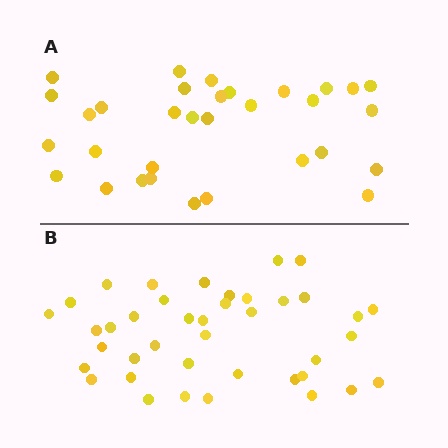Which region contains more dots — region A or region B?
Region B (the bottom region) has more dots.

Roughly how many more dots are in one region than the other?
Region B has roughly 8 or so more dots than region A.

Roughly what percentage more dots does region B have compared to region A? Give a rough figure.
About 25% more.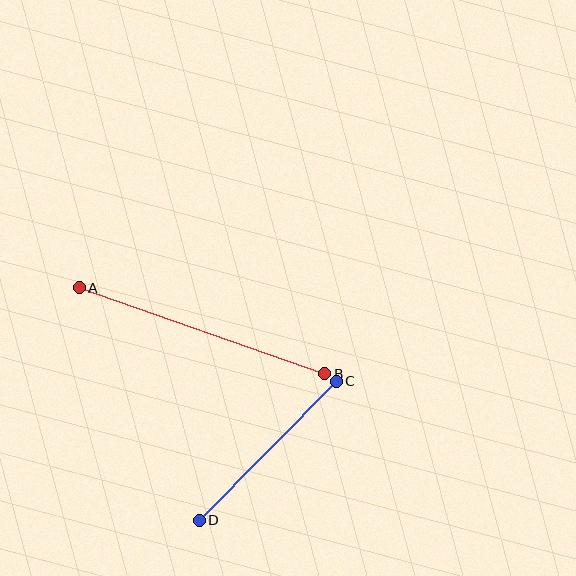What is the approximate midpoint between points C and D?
The midpoint is at approximately (268, 451) pixels.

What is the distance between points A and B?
The distance is approximately 260 pixels.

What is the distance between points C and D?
The distance is approximately 195 pixels.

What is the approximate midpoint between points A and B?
The midpoint is at approximately (202, 331) pixels.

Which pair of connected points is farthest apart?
Points A and B are farthest apart.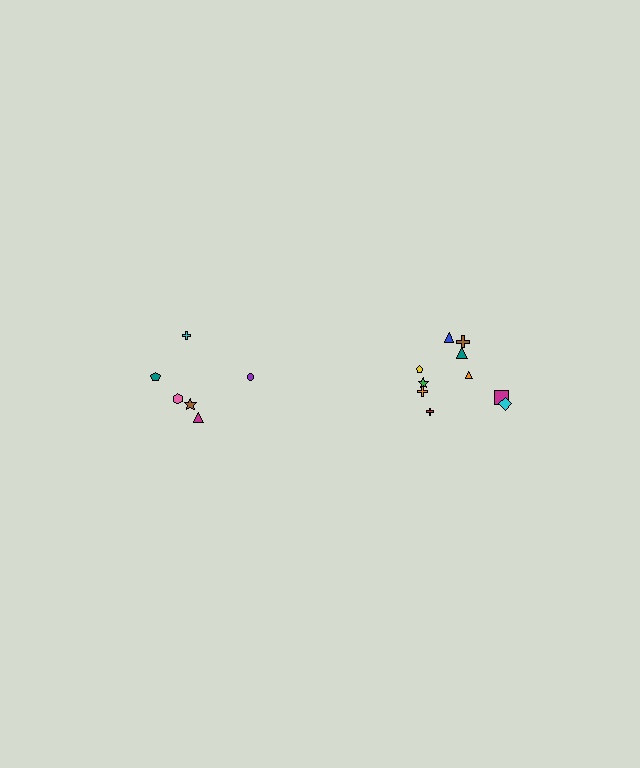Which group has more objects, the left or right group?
The right group.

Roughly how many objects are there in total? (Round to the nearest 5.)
Roughly 15 objects in total.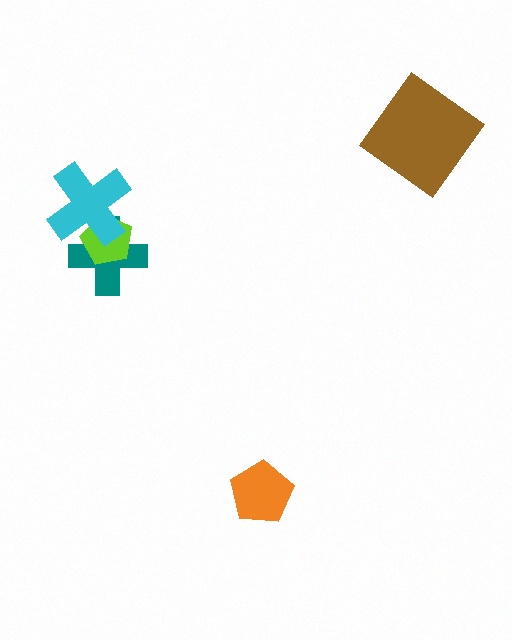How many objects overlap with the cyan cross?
2 objects overlap with the cyan cross.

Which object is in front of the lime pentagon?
The cyan cross is in front of the lime pentagon.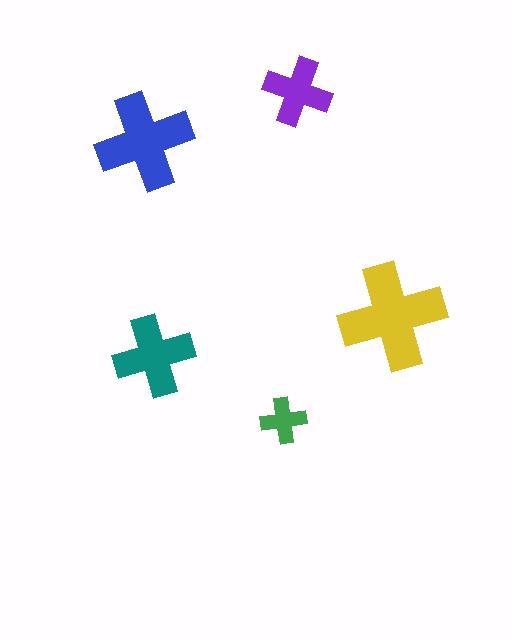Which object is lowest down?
The green cross is bottommost.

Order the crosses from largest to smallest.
the yellow one, the blue one, the teal one, the purple one, the green one.